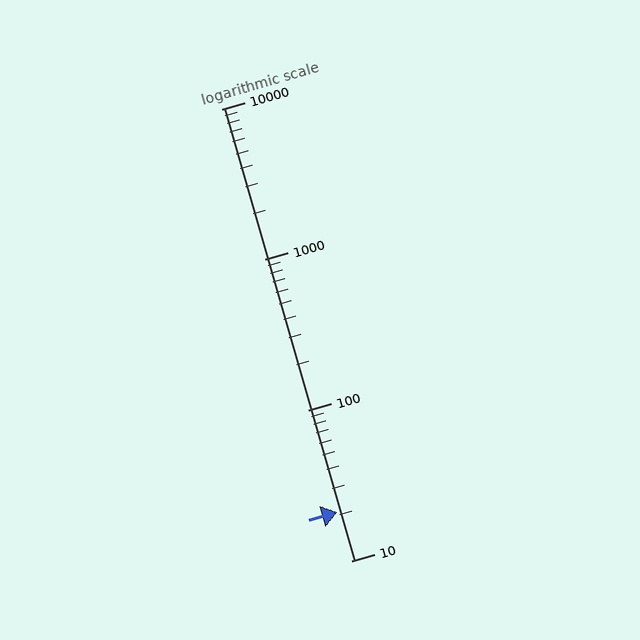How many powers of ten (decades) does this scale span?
The scale spans 3 decades, from 10 to 10000.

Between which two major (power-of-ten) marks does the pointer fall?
The pointer is between 10 and 100.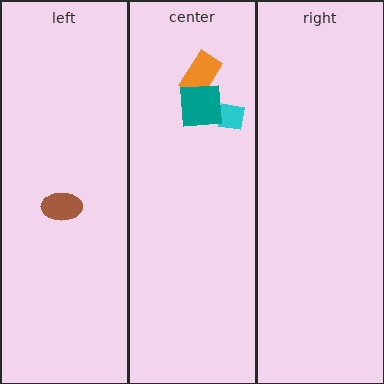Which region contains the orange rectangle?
The center region.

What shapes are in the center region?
The cyan square, the orange rectangle, the teal square.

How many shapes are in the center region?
3.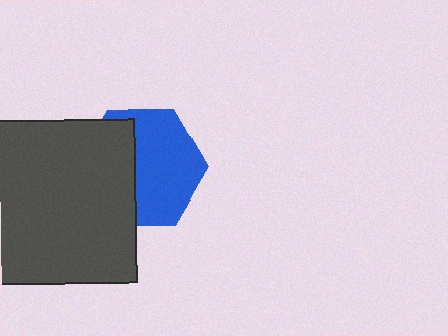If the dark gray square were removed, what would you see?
You would see the complete blue hexagon.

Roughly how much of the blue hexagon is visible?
About half of it is visible (roughly 59%).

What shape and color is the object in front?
The object in front is a dark gray square.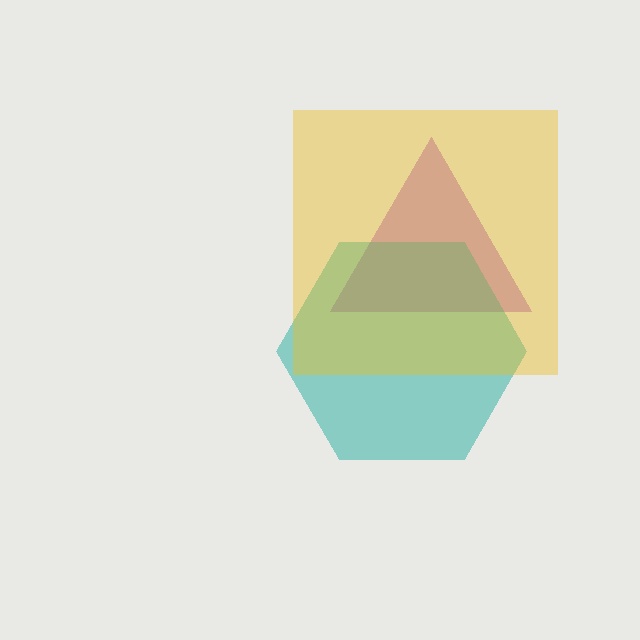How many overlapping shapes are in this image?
There are 3 overlapping shapes in the image.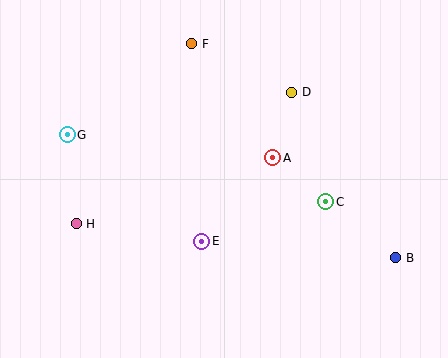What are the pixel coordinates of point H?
Point H is at (76, 224).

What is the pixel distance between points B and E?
The distance between B and E is 195 pixels.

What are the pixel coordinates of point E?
Point E is at (202, 241).